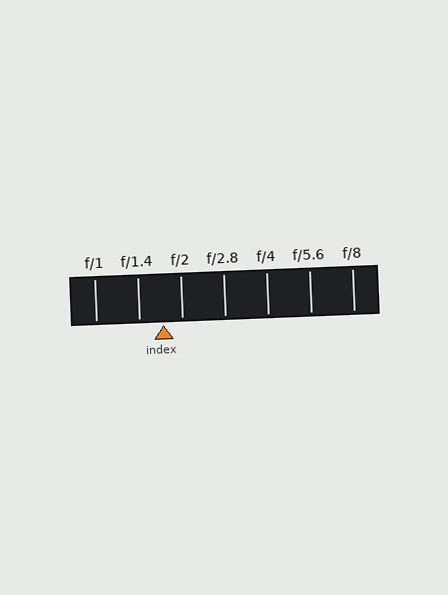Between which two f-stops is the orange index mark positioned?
The index mark is between f/1.4 and f/2.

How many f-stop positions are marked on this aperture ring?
There are 7 f-stop positions marked.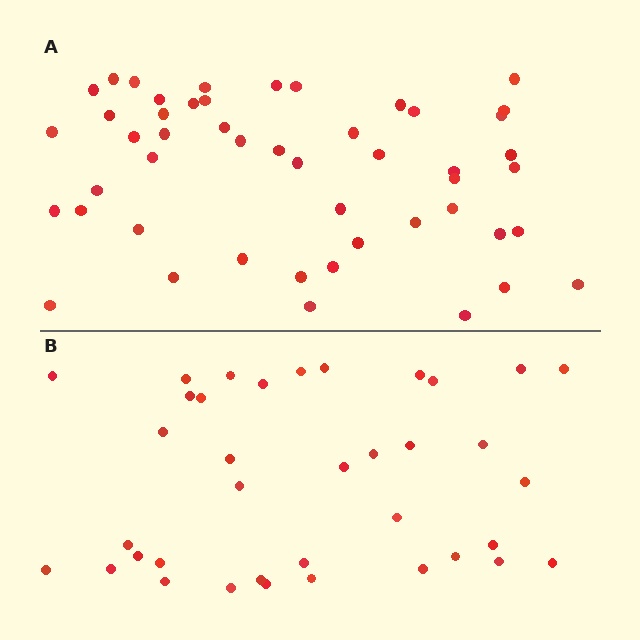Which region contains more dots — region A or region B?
Region A (the top region) has more dots.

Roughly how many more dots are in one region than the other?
Region A has roughly 12 or so more dots than region B.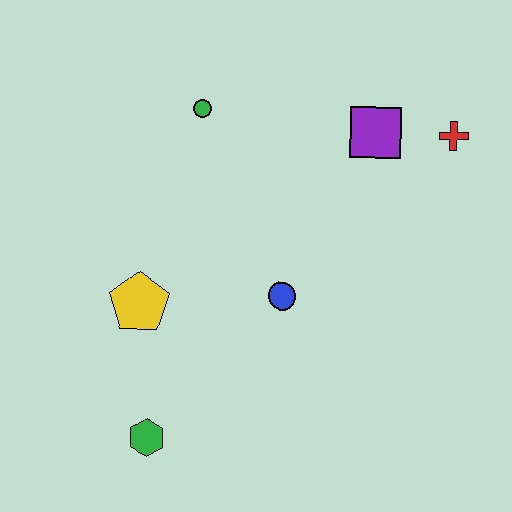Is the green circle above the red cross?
Yes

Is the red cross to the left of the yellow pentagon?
No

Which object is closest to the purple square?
The red cross is closest to the purple square.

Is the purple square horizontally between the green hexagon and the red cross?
Yes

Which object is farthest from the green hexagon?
The red cross is farthest from the green hexagon.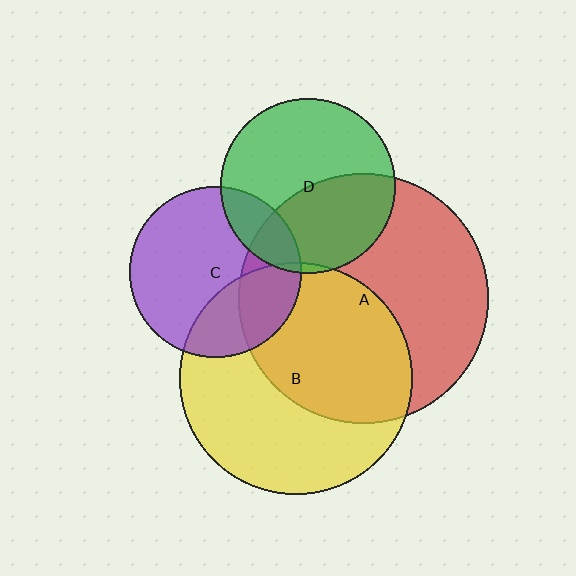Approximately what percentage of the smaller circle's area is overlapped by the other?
Approximately 25%.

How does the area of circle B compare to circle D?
Approximately 1.8 times.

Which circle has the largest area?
Circle A (red).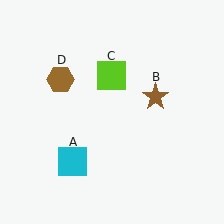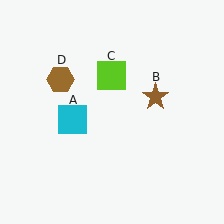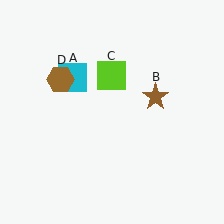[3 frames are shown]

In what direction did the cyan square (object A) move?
The cyan square (object A) moved up.